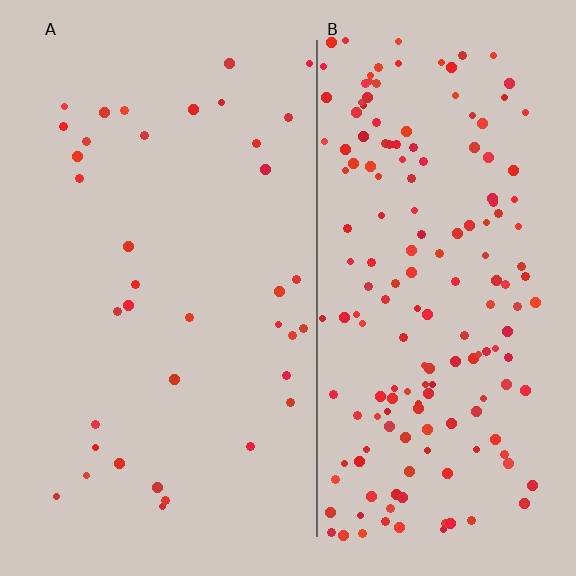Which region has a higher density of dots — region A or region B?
B (the right).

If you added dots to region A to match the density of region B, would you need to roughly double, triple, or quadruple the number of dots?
Approximately quadruple.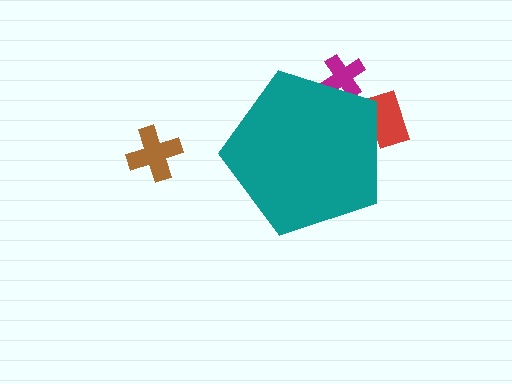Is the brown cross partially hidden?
No, the brown cross is fully visible.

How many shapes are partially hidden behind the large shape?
2 shapes are partially hidden.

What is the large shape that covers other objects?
A teal pentagon.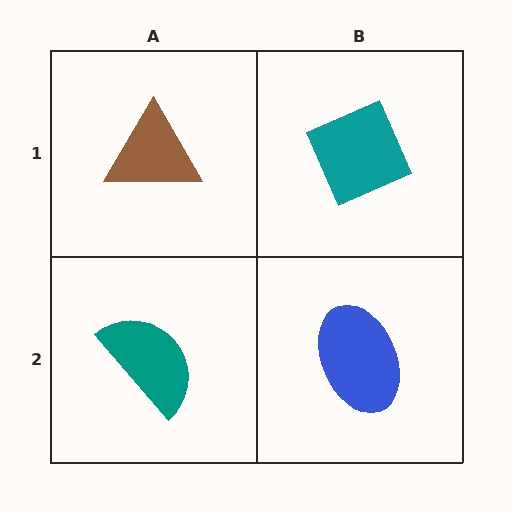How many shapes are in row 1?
2 shapes.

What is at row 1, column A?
A brown triangle.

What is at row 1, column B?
A teal diamond.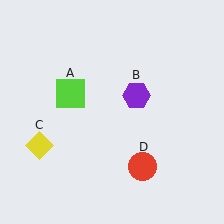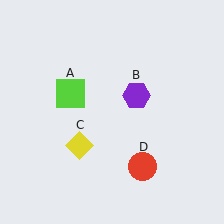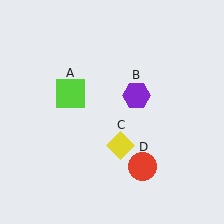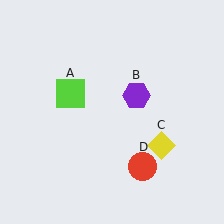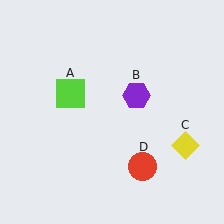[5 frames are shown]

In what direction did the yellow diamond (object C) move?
The yellow diamond (object C) moved right.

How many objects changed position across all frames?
1 object changed position: yellow diamond (object C).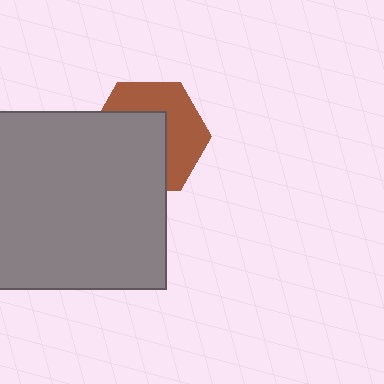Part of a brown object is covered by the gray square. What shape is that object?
It is a hexagon.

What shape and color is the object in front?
The object in front is a gray square.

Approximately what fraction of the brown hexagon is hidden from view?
Roughly 53% of the brown hexagon is hidden behind the gray square.